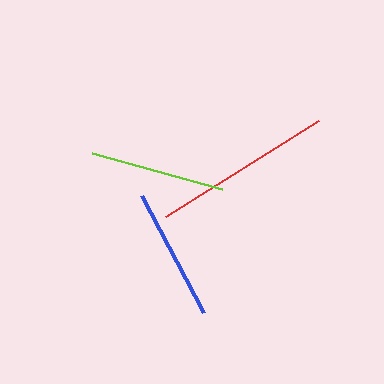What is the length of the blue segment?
The blue segment is approximately 132 pixels long.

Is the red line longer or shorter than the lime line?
The red line is longer than the lime line.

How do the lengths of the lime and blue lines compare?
The lime and blue lines are approximately the same length.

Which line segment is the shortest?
The blue line is the shortest at approximately 132 pixels.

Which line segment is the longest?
The red line is the longest at approximately 180 pixels.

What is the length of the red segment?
The red segment is approximately 180 pixels long.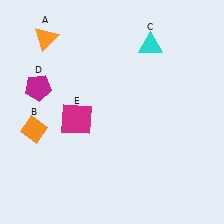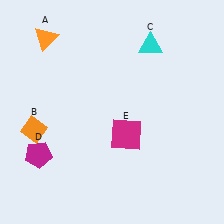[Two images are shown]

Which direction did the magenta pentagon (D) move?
The magenta pentagon (D) moved down.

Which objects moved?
The objects that moved are: the magenta pentagon (D), the magenta square (E).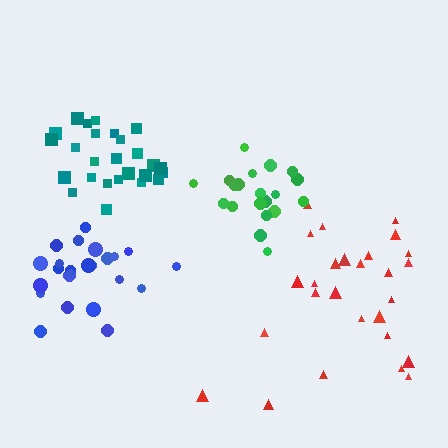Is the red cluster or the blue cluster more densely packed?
Blue.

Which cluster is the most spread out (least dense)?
Red.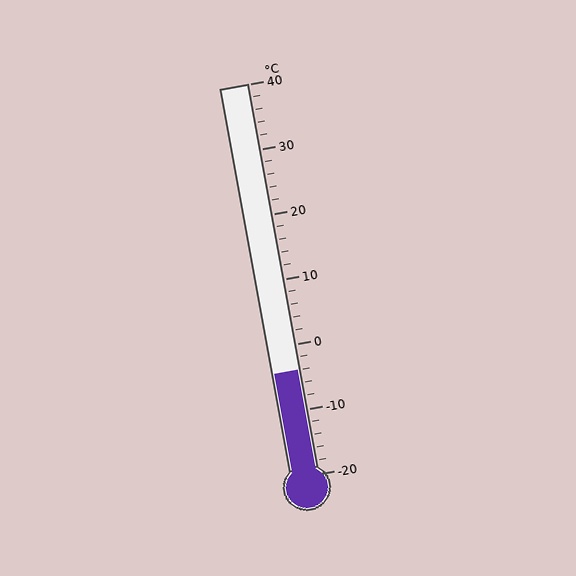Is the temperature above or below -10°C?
The temperature is above -10°C.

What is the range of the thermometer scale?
The thermometer scale ranges from -20°C to 40°C.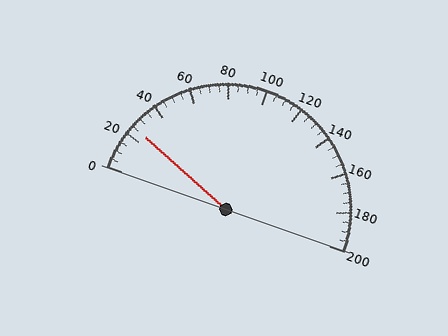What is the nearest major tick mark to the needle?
The nearest major tick mark is 20.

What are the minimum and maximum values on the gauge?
The gauge ranges from 0 to 200.